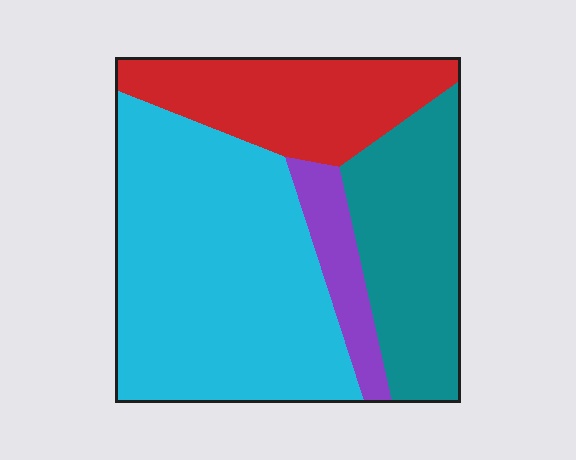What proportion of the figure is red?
Red takes up about one fifth (1/5) of the figure.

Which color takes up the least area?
Purple, at roughly 10%.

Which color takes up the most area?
Cyan, at roughly 50%.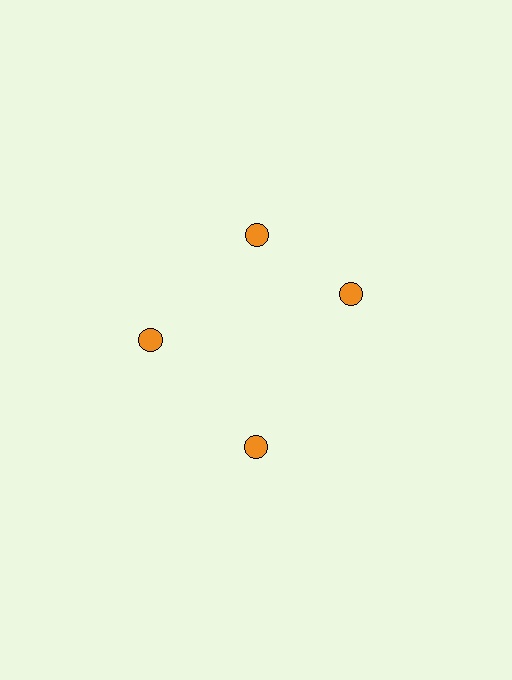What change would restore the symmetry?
The symmetry would be restored by rotating it back into even spacing with its neighbors so that all 4 circles sit at equal angles and equal distance from the center.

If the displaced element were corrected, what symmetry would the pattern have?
It would have 4-fold rotational symmetry — the pattern would map onto itself every 90 degrees.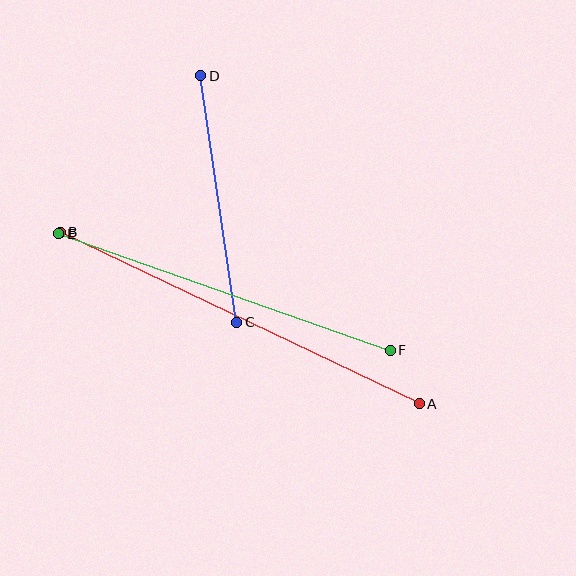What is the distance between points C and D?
The distance is approximately 249 pixels.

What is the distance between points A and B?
The distance is approximately 398 pixels.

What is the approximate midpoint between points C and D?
The midpoint is at approximately (219, 199) pixels.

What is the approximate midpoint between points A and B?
The midpoint is at approximately (240, 318) pixels.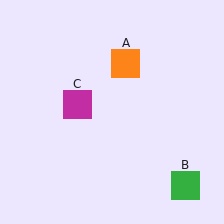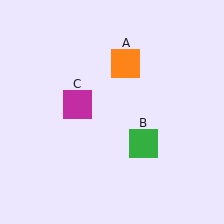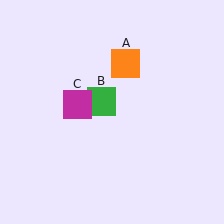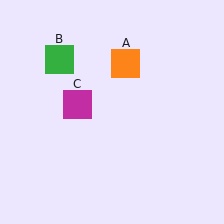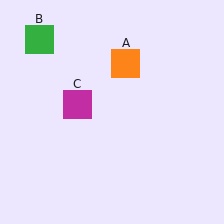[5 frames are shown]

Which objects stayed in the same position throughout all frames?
Orange square (object A) and magenta square (object C) remained stationary.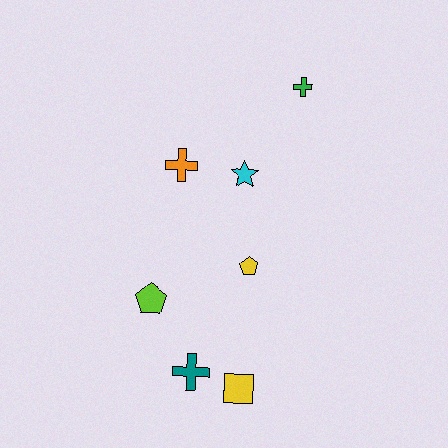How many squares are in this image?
There is 1 square.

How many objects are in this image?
There are 7 objects.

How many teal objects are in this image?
There is 1 teal object.